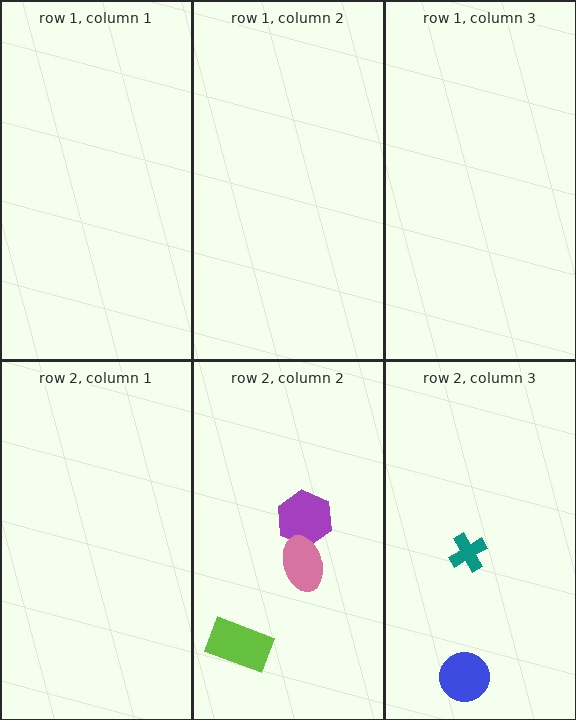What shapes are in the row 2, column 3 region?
The teal cross, the blue circle.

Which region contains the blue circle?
The row 2, column 3 region.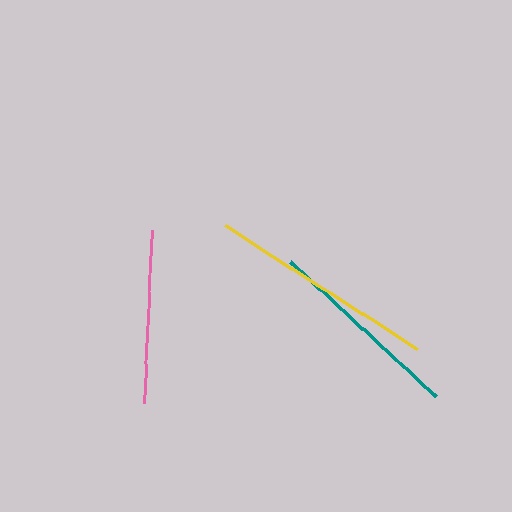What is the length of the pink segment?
The pink segment is approximately 171 pixels long.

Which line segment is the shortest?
The pink line is the shortest at approximately 171 pixels.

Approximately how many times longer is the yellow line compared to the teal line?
The yellow line is approximately 1.2 times the length of the teal line.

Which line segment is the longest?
The yellow line is the longest at approximately 229 pixels.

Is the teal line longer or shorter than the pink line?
The teal line is longer than the pink line.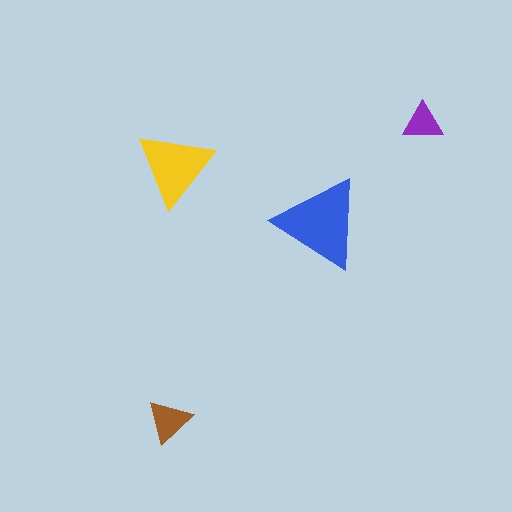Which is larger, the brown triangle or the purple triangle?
The brown one.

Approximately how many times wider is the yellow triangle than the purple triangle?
About 2 times wider.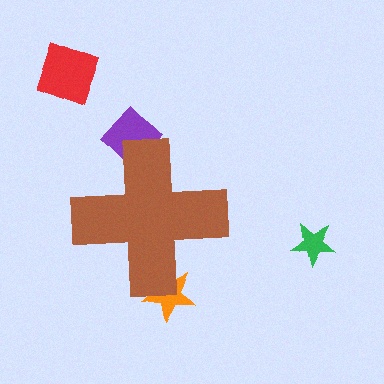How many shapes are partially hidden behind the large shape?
2 shapes are partially hidden.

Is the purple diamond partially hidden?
Yes, the purple diamond is partially hidden behind the brown cross.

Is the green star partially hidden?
No, the green star is fully visible.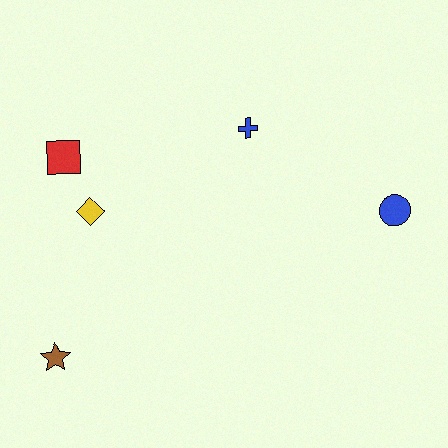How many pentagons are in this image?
There are no pentagons.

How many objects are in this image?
There are 5 objects.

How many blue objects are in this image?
There are 2 blue objects.